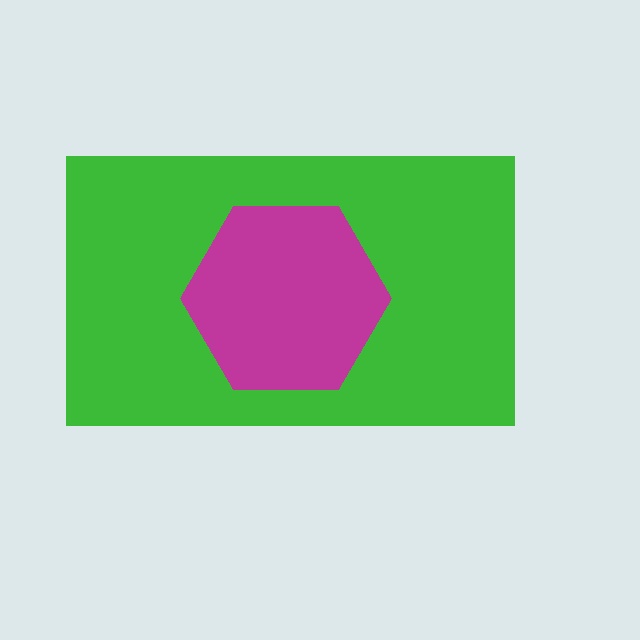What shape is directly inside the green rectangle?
The magenta hexagon.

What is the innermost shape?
The magenta hexagon.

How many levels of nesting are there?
2.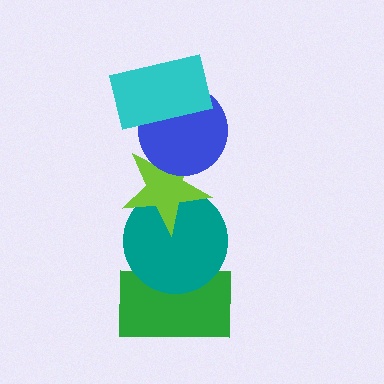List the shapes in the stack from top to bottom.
From top to bottom: the cyan rectangle, the blue circle, the lime star, the teal circle, the green rectangle.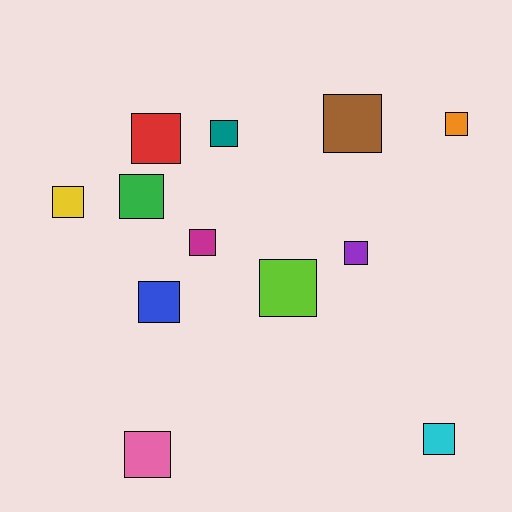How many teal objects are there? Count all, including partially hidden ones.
There is 1 teal object.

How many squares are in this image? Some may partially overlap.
There are 12 squares.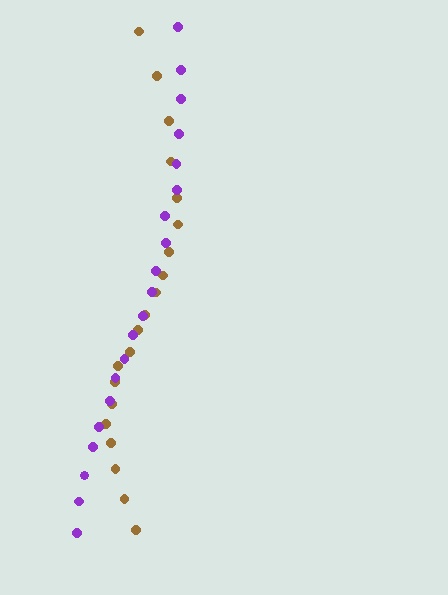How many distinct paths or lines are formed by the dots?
There are 2 distinct paths.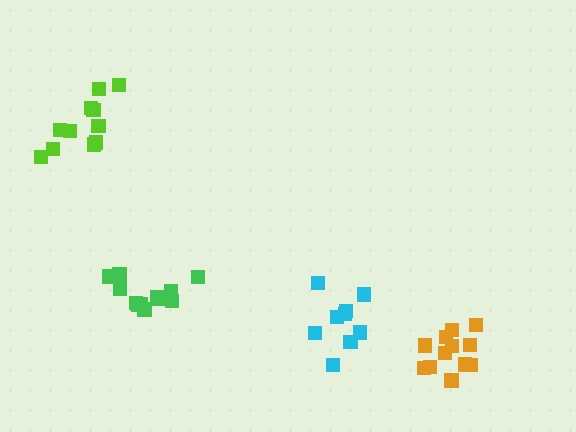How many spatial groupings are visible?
There are 4 spatial groupings.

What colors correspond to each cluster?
The clusters are colored: orange, cyan, green, lime.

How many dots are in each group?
Group 1: 12 dots, Group 2: 9 dots, Group 3: 12 dots, Group 4: 12 dots (45 total).